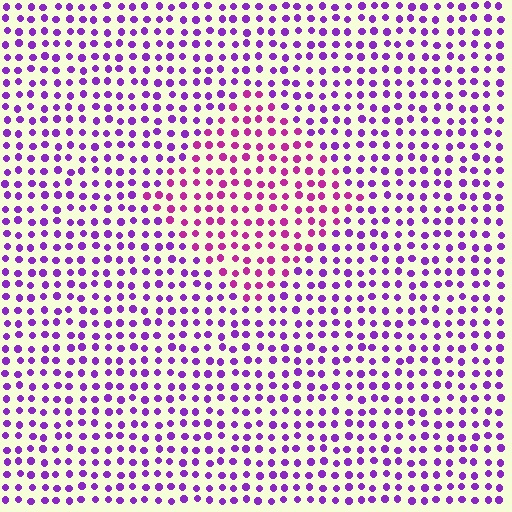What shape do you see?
I see a diamond.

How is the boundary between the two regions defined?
The boundary is defined purely by a slight shift in hue (about 34 degrees). Spacing, size, and orientation are identical on both sides.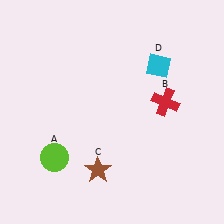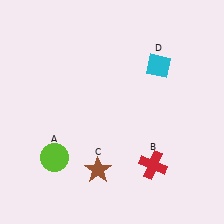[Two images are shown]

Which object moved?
The red cross (B) moved down.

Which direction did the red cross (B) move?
The red cross (B) moved down.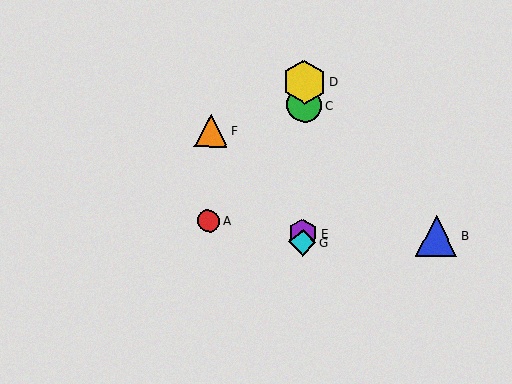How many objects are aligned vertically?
4 objects (C, D, E, G) are aligned vertically.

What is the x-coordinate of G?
Object G is at x≈303.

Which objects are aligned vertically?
Objects C, D, E, G are aligned vertically.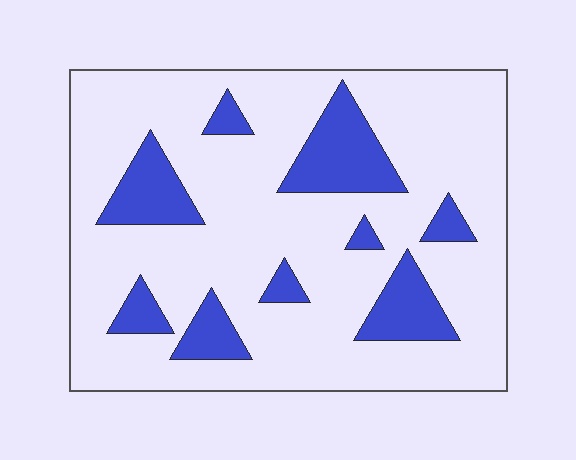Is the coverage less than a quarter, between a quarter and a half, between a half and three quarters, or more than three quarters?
Less than a quarter.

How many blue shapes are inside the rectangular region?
9.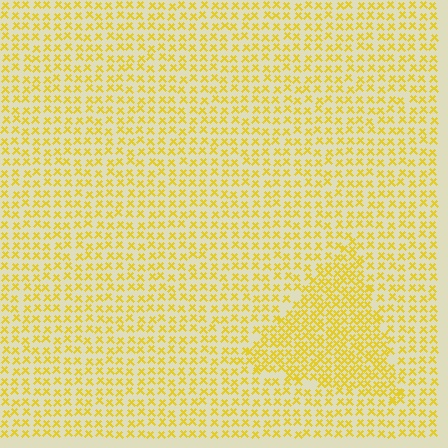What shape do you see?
I see a triangle.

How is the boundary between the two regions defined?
The boundary is defined by a change in element density (approximately 1.7x ratio). All elements are the same color, size, and shape.